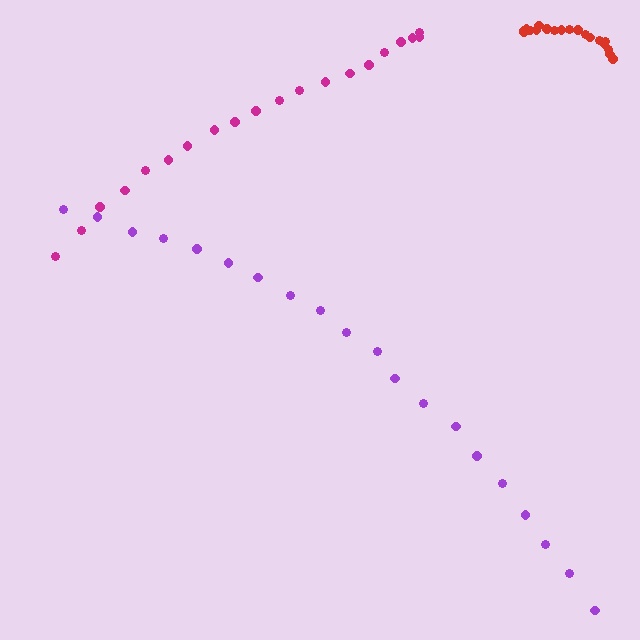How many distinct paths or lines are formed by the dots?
There are 3 distinct paths.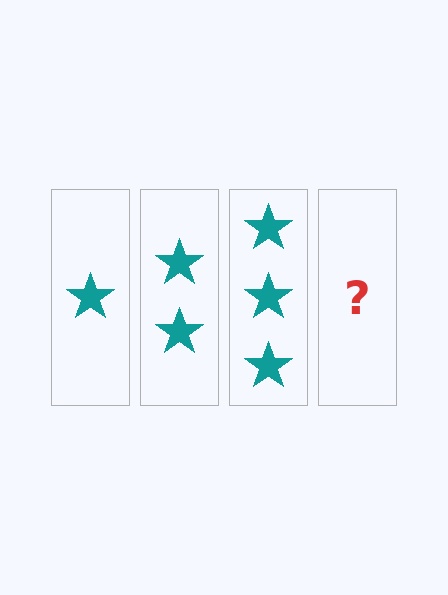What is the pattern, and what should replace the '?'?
The pattern is that each step adds one more star. The '?' should be 4 stars.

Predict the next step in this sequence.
The next step is 4 stars.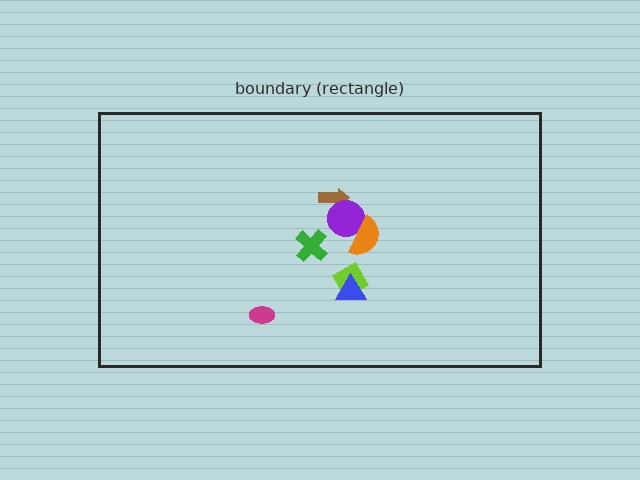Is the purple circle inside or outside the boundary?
Inside.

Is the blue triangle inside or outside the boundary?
Inside.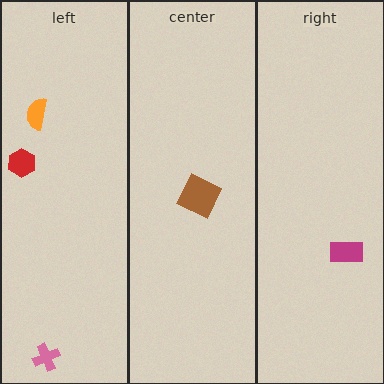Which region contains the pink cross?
The left region.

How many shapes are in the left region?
3.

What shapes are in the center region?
The brown square.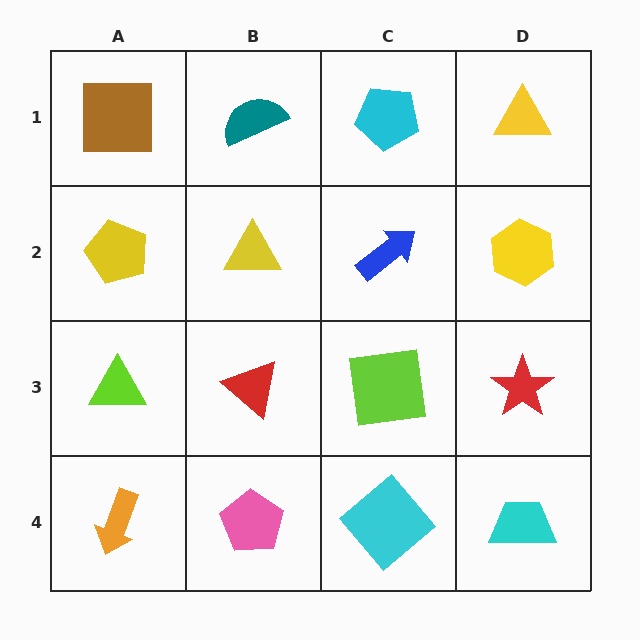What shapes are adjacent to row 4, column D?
A red star (row 3, column D), a cyan diamond (row 4, column C).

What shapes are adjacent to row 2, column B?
A teal semicircle (row 1, column B), a red triangle (row 3, column B), a yellow pentagon (row 2, column A), a blue arrow (row 2, column C).